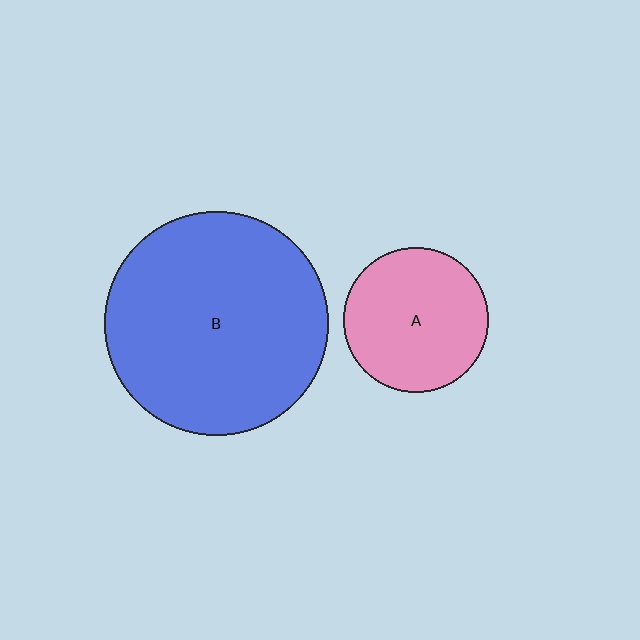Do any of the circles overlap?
No, none of the circles overlap.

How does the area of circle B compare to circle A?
Approximately 2.4 times.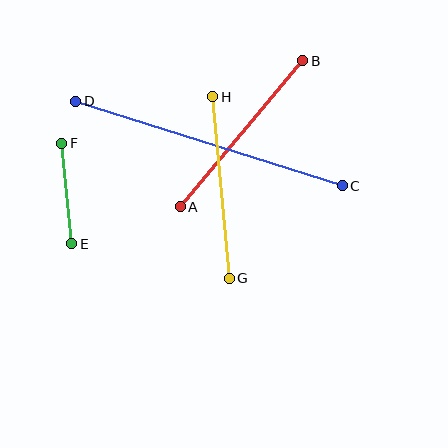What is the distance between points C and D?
The distance is approximately 279 pixels.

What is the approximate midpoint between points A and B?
The midpoint is at approximately (241, 134) pixels.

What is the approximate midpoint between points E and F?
The midpoint is at approximately (67, 193) pixels.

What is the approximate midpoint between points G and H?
The midpoint is at approximately (221, 188) pixels.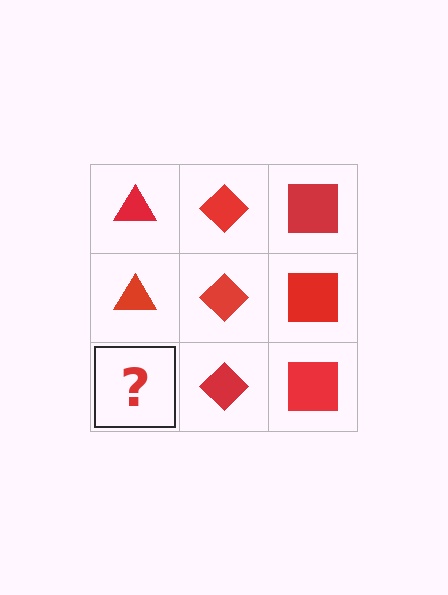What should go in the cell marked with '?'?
The missing cell should contain a red triangle.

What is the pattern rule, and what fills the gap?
The rule is that each column has a consistent shape. The gap should be filled with a red triangle.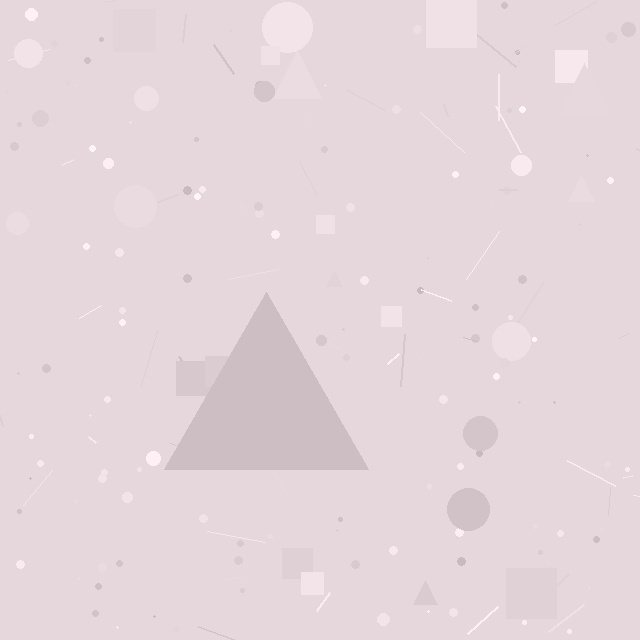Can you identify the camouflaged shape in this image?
The camouflaged shape is a triangle.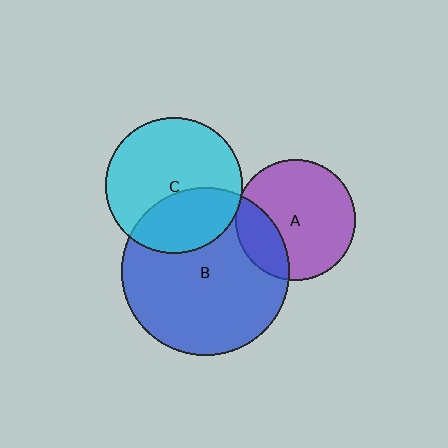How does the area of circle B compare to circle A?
Approximately 1.9 times.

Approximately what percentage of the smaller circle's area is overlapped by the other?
Approximately 5%.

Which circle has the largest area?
Circle B (blue).